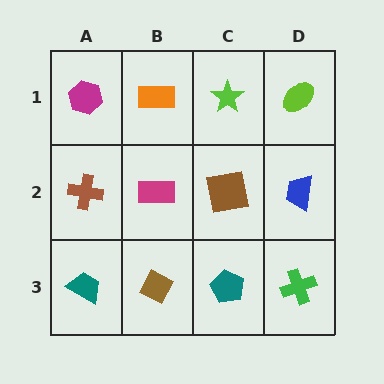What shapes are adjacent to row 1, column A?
A brown cross (row 2, column A), an orange rectangle (row 1, column B).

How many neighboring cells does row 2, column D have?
3.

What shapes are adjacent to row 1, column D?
A blue trapezoid (row 2, column D), a lime star (row 1, column C).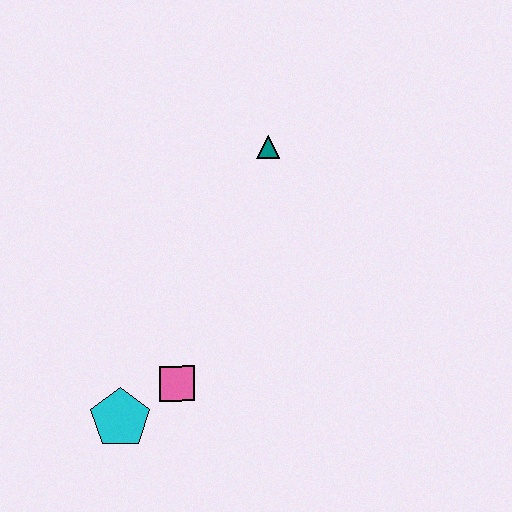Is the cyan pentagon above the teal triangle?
No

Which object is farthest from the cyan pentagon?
The teal triangle is farthest from the cyan pentagon.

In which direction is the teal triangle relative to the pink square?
The teal triangle is above the pink square.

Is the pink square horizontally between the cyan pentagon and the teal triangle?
Yes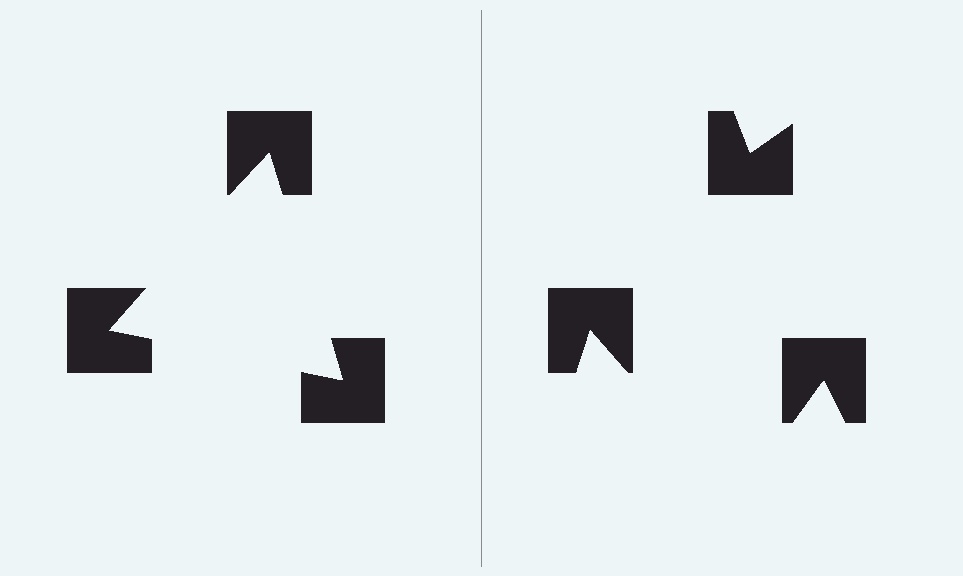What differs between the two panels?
The notched squares are positioned identically on both sides; only the wedge orientations differ. On the left they align to a triangle; on the right they are misaligned.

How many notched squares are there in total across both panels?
6 — 3 on each side.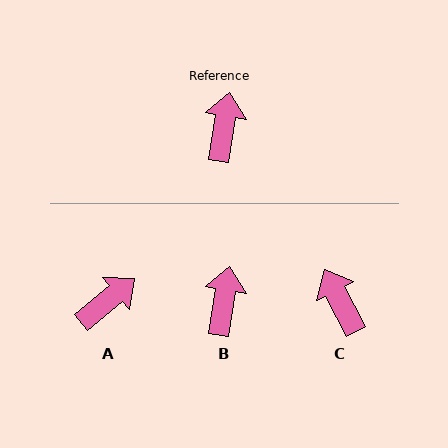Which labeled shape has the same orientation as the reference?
B.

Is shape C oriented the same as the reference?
No, it is off by about 36 degrees.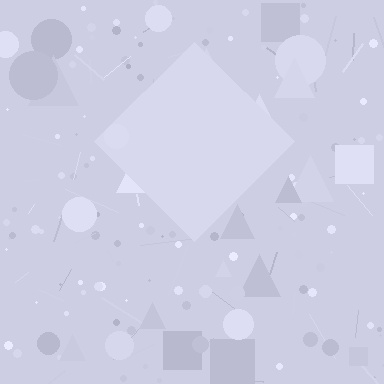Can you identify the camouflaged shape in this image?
The camouflaged shape is a diamond.